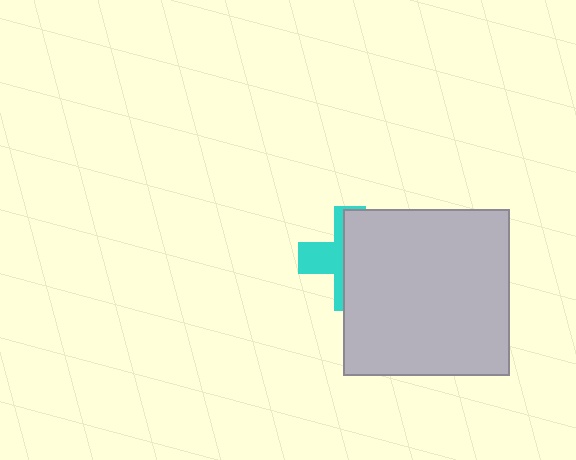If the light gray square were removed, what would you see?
You would see the complete cyan cross.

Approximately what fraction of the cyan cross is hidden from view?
Roughly 60% of the cyan cross is hidden behind the light gray square.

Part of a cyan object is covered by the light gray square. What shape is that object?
It is a cross.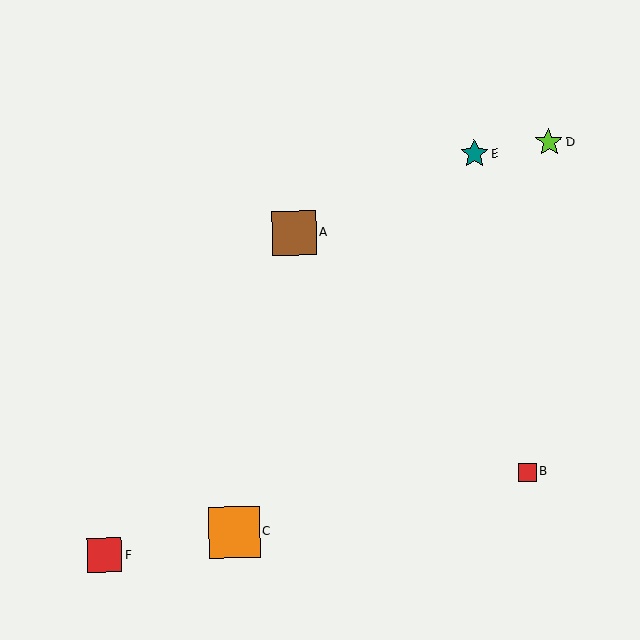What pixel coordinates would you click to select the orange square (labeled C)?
Click at (234, 532) to select the orange square C.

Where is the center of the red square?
The center of the red square is at (527, 472).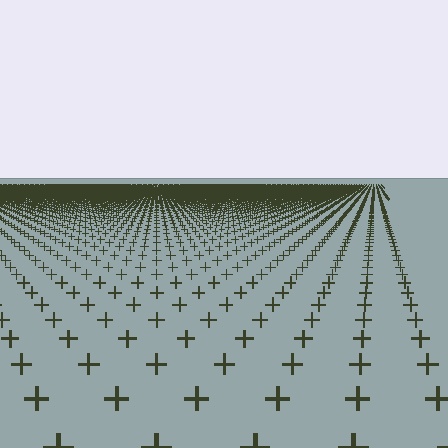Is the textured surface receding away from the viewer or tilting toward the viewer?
The surface is receding away from the viewer. Texture elements get smaller and denser toward the top.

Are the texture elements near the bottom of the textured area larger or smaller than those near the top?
Larger. Near the bottom, elements are closer to the viewer and appear at a bigger on-screen size.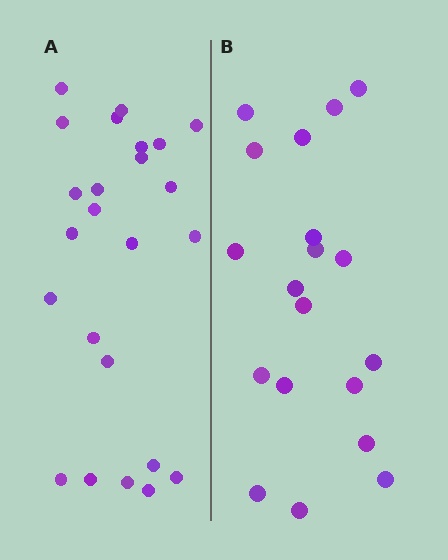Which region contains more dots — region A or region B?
Region A (the left region) has more dots.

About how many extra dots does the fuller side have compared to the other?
Region A has about 5 more dots than region B.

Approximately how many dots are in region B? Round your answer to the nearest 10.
About 20 dots. (The exact count is 19, which rounds to 20.)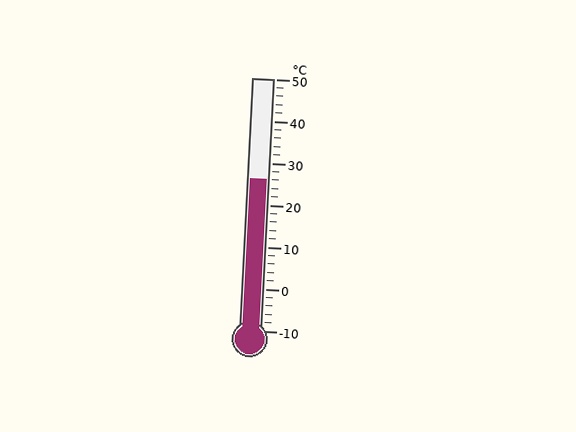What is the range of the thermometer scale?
The thermometer scale ranges from -10°C to 50°C.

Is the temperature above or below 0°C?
The temperature is above 0°C.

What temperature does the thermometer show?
The thermometer shows approximately 26°C.